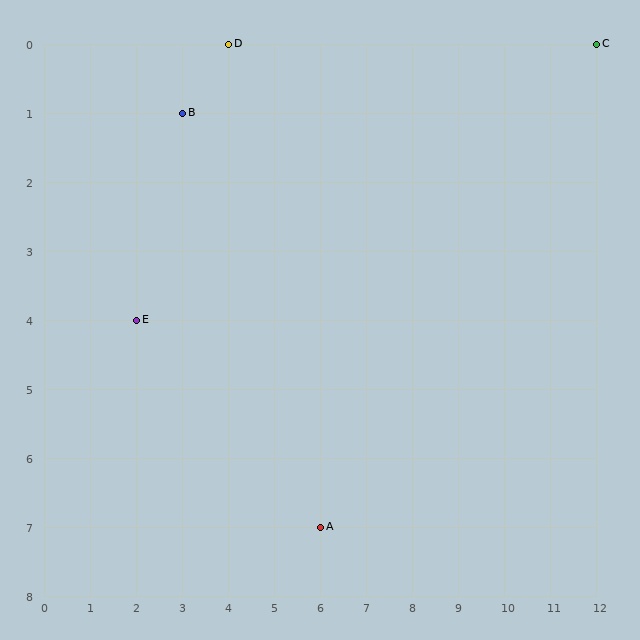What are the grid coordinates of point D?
Point D is at grid coordinates (4, 0).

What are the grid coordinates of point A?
Point A is at grid coordinates (6, 7).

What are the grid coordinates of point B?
Point B is at grid coordinates (3, 1).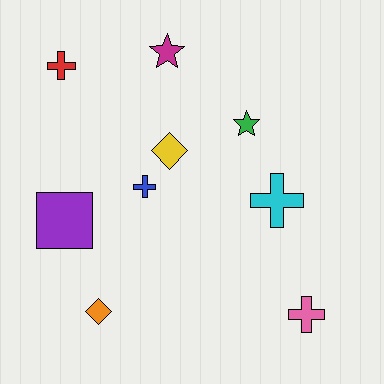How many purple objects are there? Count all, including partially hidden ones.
There is 1 purple object.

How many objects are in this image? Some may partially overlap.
There are 9 objects.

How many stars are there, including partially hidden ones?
There are 2 stars.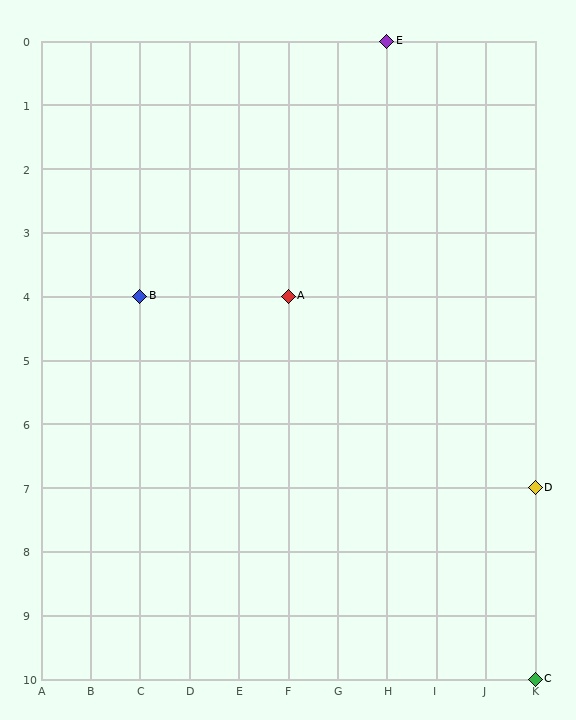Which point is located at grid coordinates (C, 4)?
Point B is at (C, 4).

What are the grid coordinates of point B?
Point B is at grid coordinates (C, 4).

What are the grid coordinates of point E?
Point E is at grid coordinates (H, 0).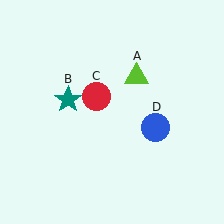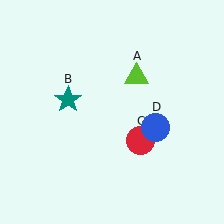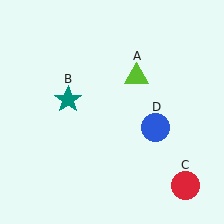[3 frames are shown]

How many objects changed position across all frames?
1 object changed position: red circle (object C).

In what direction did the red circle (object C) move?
The red circle (object C) moved down and to the right.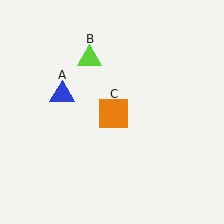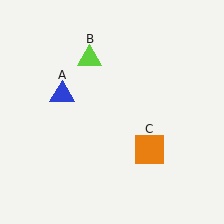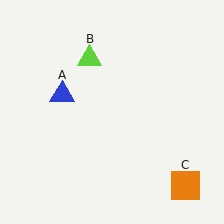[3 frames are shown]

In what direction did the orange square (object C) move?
The orange square (object C) moved down and to the right.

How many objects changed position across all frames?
1 object changed position: orange square (object C).